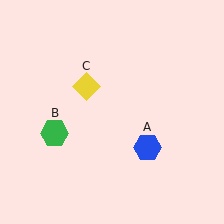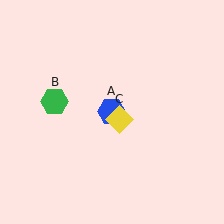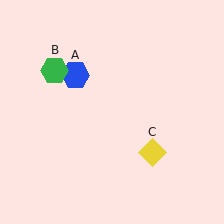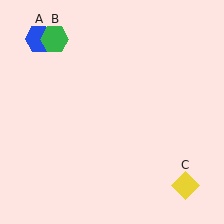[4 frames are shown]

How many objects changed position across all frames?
3 objects changed position: blue hexagon (object A), green hexagon (object B), yellow diamond (object C).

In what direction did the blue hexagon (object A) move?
The blue hexagon (object A) moved up and to the left.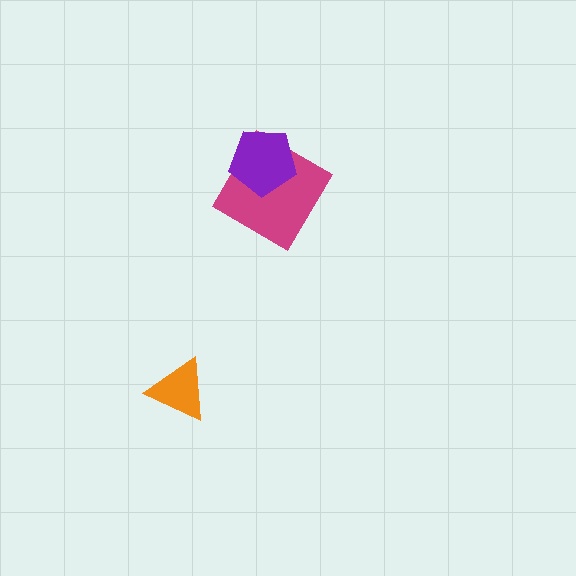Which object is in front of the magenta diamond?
The purple pentagon is in front of the magenta diamond.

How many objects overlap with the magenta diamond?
1 object overlaps with the magenta diamond.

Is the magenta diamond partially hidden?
Yes, it is partially covered by another shape.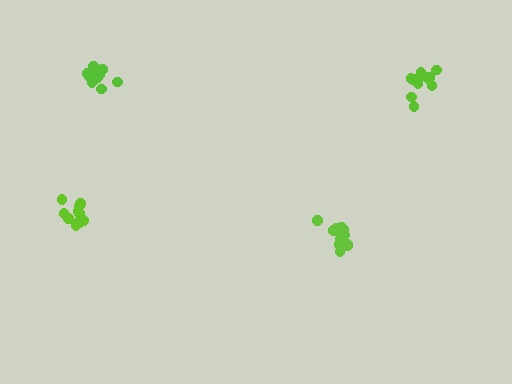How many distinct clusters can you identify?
There are 4 distinct clusters.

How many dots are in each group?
Group 1: 13 dots, Group 2: 12 dots, Group 3: 12 dots, Group 4: 13 dots (50 total).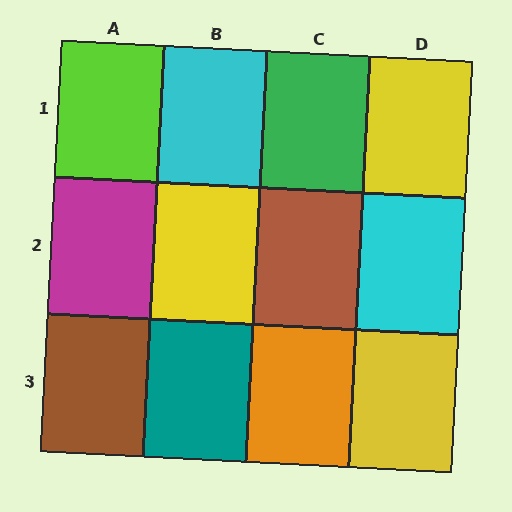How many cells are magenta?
1 cell is magenta.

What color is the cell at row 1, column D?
Yellow.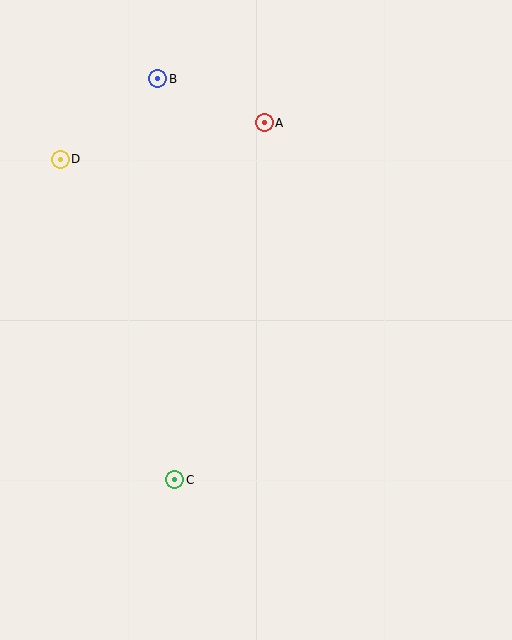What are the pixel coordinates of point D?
Point D is at (60, 159).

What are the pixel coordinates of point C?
Point C is at (175, 480).